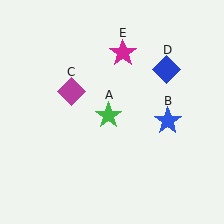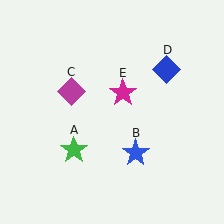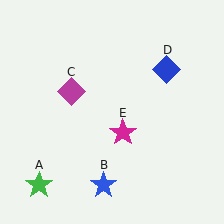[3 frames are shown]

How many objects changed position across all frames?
3 objects changed position: green star (object A), blue star (object B), magenta star (object E).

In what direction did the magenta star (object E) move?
The magenta star (object E) moved down.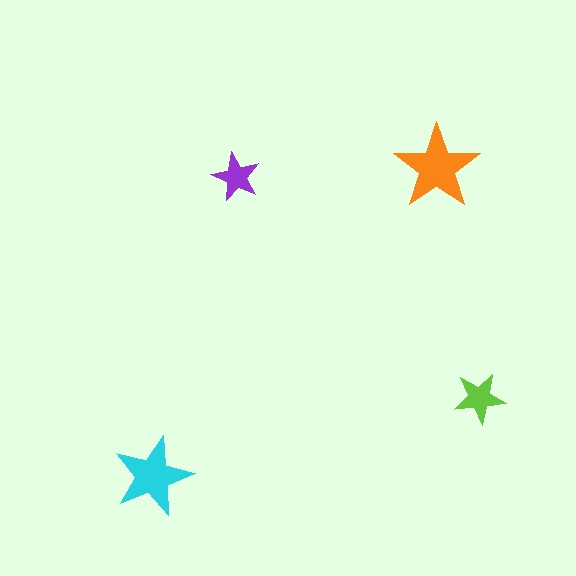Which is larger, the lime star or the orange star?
The orange one.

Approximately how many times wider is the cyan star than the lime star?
About 1.5 times wider.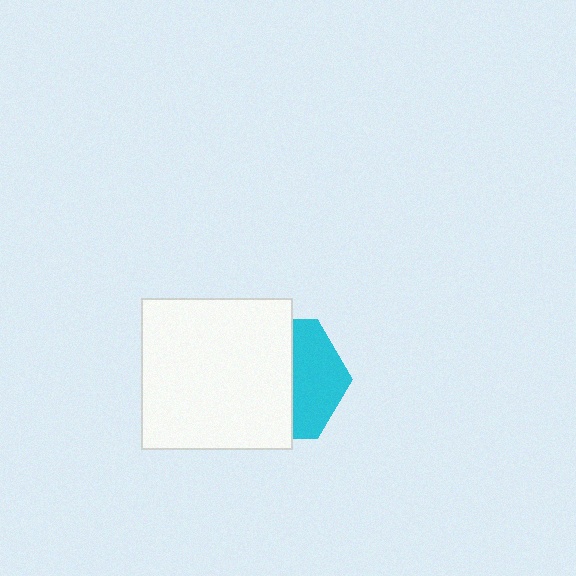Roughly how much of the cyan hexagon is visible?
A small part of it is visible (roughly 41%).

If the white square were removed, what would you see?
You would see the complete cyan hexagon.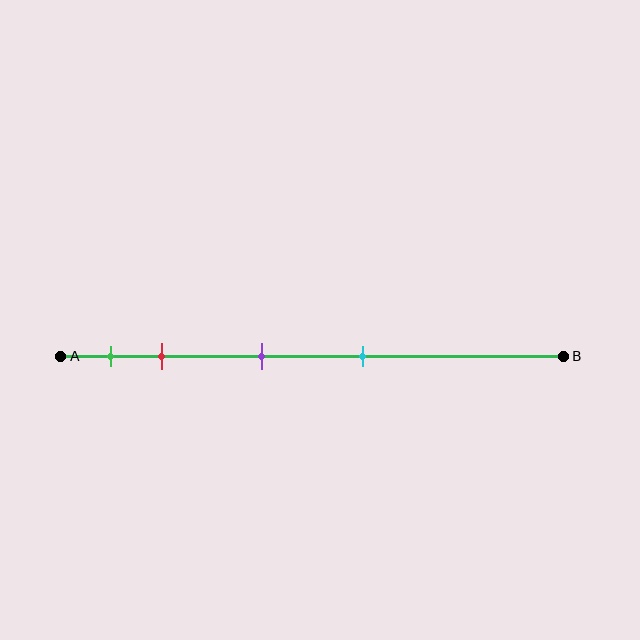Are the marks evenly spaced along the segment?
No, the marks are not evenly spaced.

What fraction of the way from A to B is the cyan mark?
The cyan mark is approximately 60% (0.6) of the way from A to B.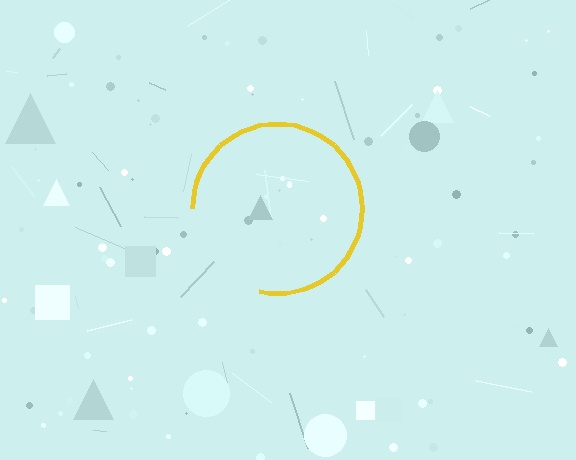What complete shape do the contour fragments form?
The contour fragments form a circle.